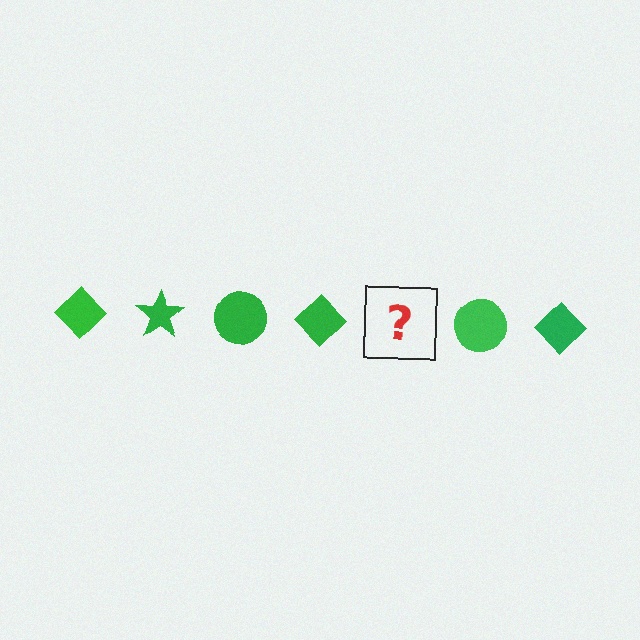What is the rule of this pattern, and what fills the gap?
The rule is that the pattern cycles through diamond, star, circle shapes in green. The gap should be filled with a green star.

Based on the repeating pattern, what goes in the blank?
The blank should be a green star.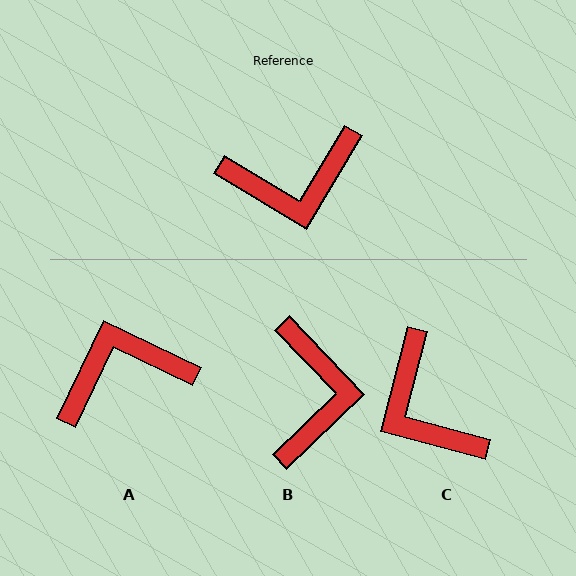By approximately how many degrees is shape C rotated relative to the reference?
Approximately 74 degrees clockwise.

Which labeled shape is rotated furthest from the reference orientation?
A, about 175 degrees away.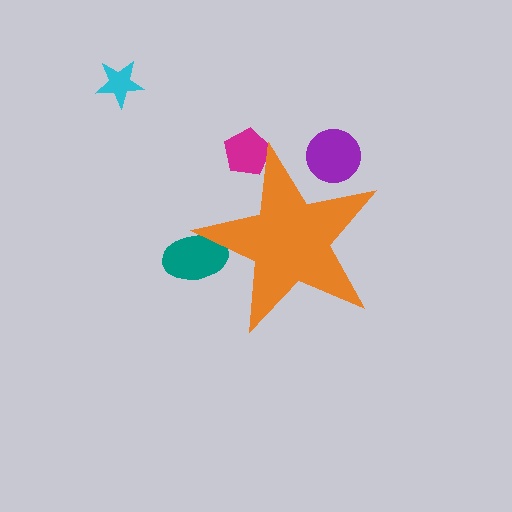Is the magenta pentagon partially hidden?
Yes, the magenta pentagon is partially hidden behind the orange star.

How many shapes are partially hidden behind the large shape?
3 shapes are partially hidden.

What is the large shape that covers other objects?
An orange star.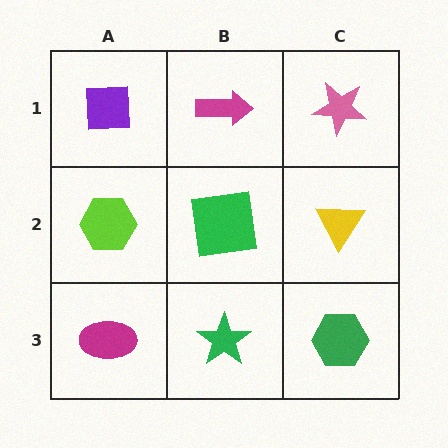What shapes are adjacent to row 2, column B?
A magenta arrow (row 1, column B), a green star (row 3, column B), a lime hexagon (row 2, column A), a yellow triangle (row 2, column C).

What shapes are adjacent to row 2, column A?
A purple square (row 1, column A), a magenta ellipse (row 3, column A), a green square (row 2, column B).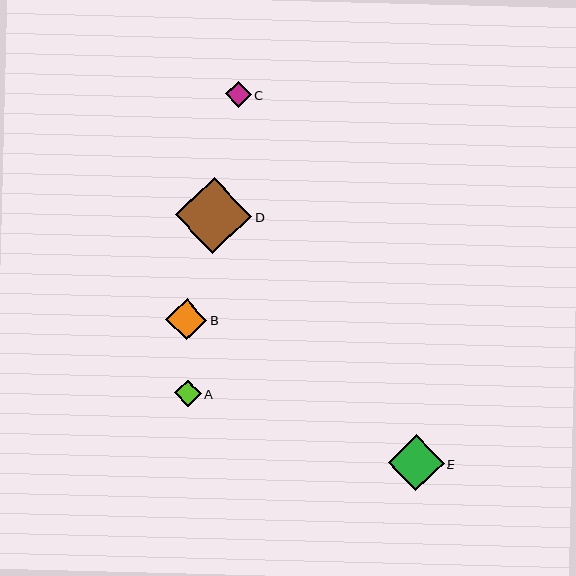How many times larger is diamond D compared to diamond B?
Diamond D is approximately 1.9 times the size of diamond B.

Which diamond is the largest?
Diamond D is the largest with a size of approximately 76 pixels.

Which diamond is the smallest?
Diamond C is the smallest with a size of approximately 26 pixels.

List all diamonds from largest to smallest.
From largest to smallest: D, E, B, A, C.